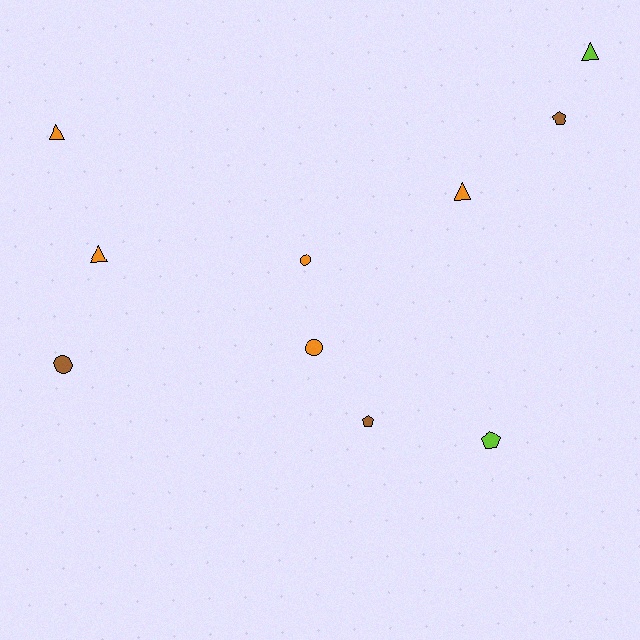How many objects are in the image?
There are 10 objects.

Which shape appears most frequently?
Triangle, with 4 objects.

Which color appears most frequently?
Orange, with 5 objects.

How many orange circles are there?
There are 2 orange circles.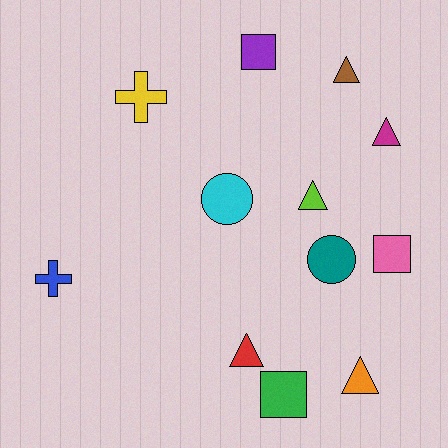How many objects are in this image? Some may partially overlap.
There are 12 objects.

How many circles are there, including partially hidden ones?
There are 2 circles.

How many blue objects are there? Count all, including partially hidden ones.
There is 1 blue object.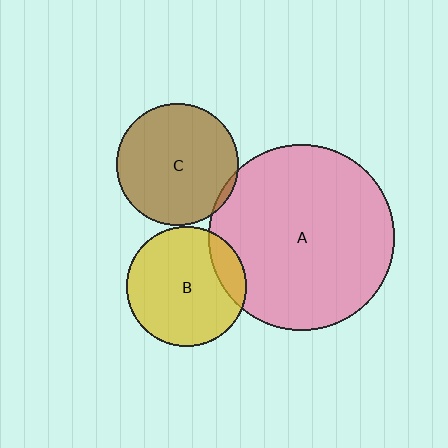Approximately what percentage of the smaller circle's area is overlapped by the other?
Approximately 15%.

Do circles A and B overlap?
Yes.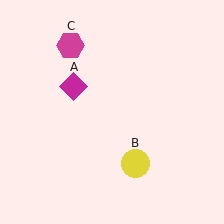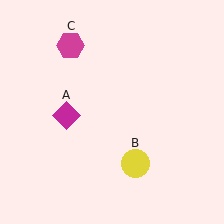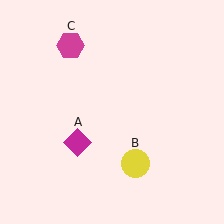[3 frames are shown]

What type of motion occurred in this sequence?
The magenta diamond (object A) rotated counterclockwise around the center of the scene.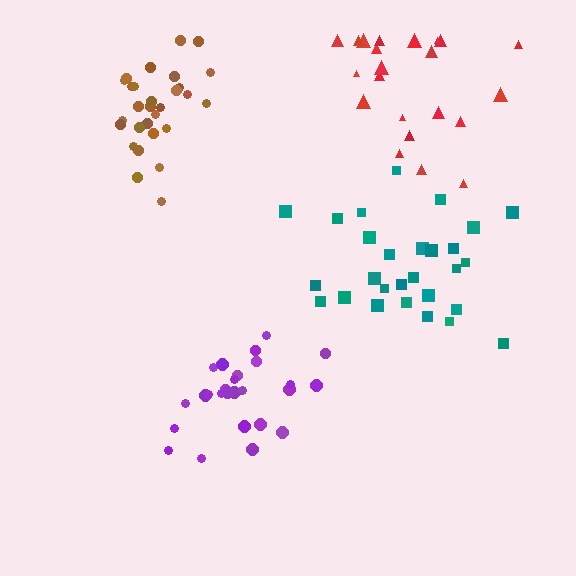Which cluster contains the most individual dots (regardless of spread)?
Brown (29).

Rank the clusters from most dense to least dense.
brown, purple, teal, red.